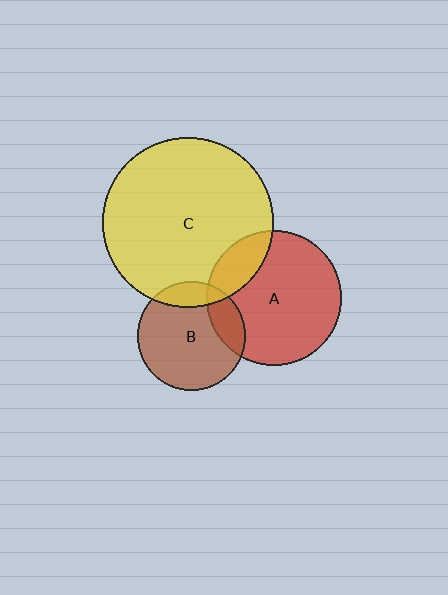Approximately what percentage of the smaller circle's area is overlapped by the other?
Approximately 15%.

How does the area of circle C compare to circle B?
Approximately 2.5 times.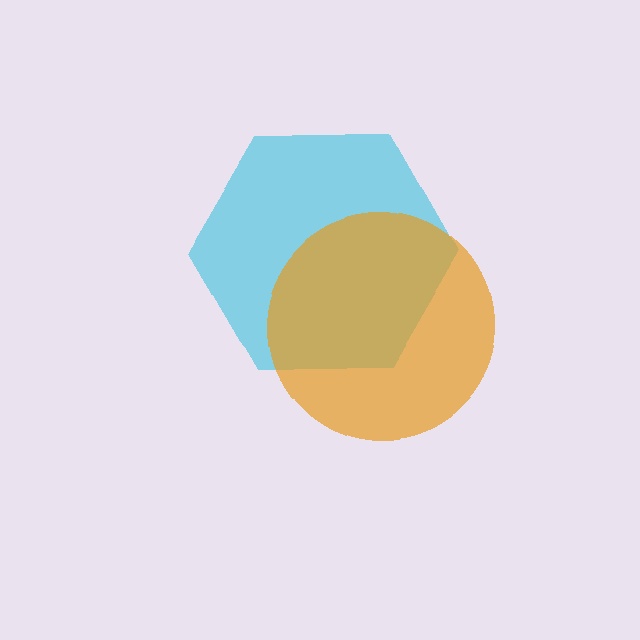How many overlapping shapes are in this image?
There are 2 overlapping shapes in the image.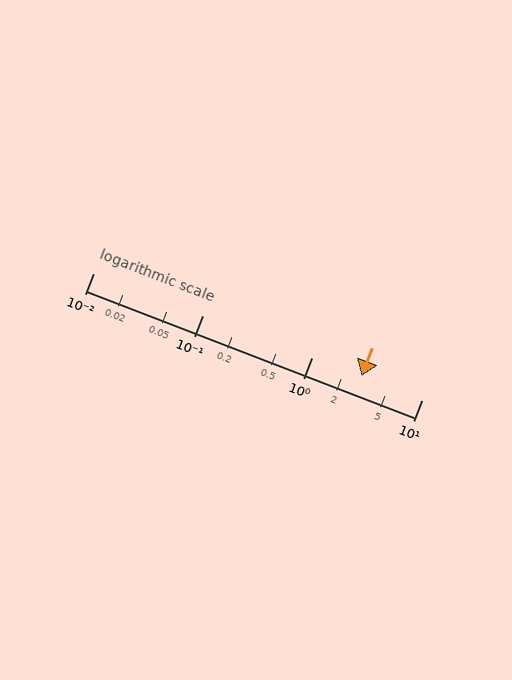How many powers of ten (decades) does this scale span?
The scale spans 3 decades, from 0.01 to 10.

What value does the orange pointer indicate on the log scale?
The pointer indicates approximately 2.8.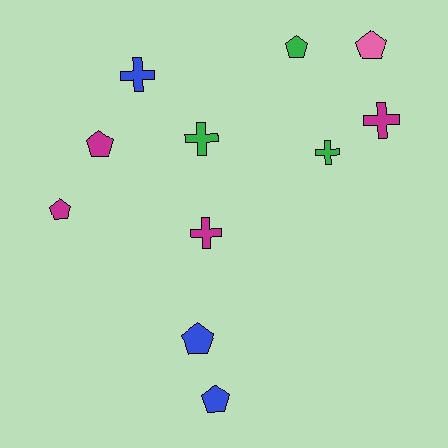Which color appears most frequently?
Magenta, with 4 objects.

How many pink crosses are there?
There are no pink crosses.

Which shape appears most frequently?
Pentagon, with 6 objects.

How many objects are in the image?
There are 11 objects.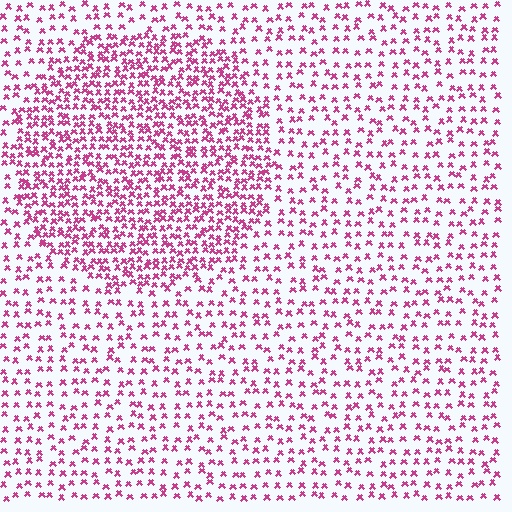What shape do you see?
I see a circle.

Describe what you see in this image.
The image contains small magenta elements arranged at two different densities. A circle-shaped region is visible where the elements are more densely packed than the surrounding area.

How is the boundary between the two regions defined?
The boundary is defined by a change in element density (approximately 2.0x ratio). All elements are the same color, size, and shape.